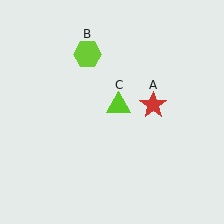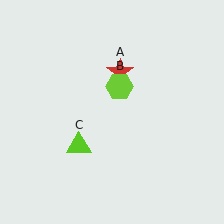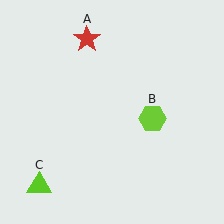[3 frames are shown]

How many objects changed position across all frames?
3 objects changed position: red star (object A), lime hexagon (object B), lime triangle (object C).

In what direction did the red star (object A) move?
The red star (object A) moved up and to the left.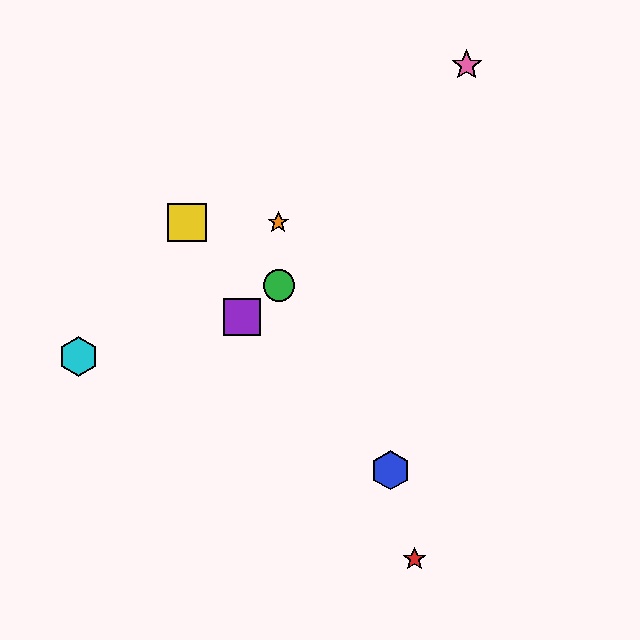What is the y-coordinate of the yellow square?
The yellow square is at y≈222.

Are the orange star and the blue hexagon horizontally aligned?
No, the orange star is at y≈222 and the blue hexagon is at y≈470.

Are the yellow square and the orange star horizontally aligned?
Yes, both are at y≈222.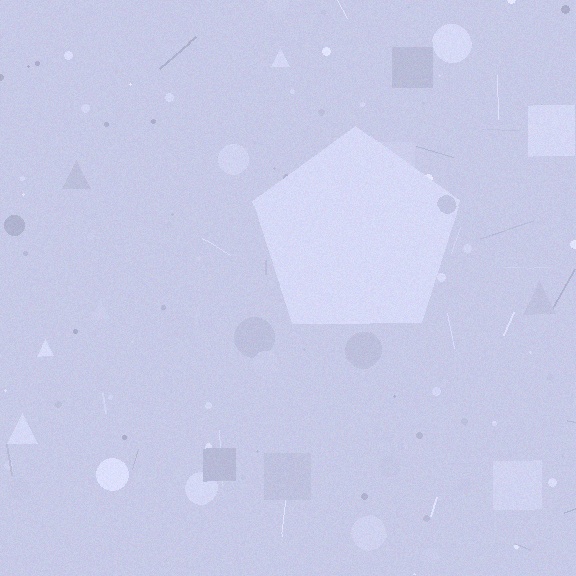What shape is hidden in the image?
A pentagon is hidden in the image.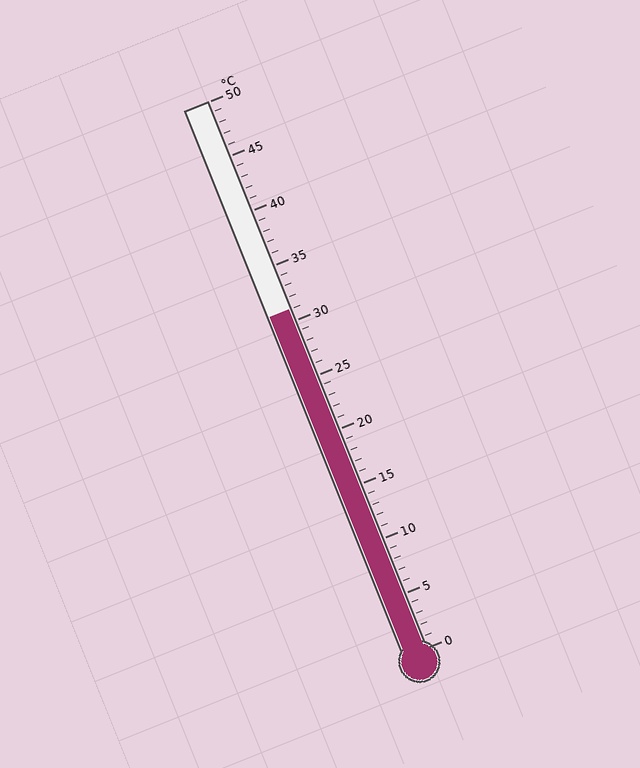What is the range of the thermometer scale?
The thermometer scale ranges from 0°C to 50°C.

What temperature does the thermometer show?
The thermometer shows approximately 31°C.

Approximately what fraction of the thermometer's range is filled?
The thermometer is filled to approximately 60% of its range.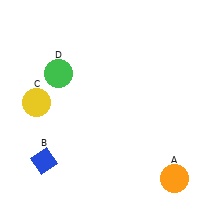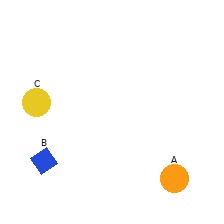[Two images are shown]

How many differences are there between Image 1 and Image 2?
There is 1 difference between the two images.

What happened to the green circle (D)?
The green circle (D) was removed in Image 2. It was in the top-left area of Image 1.